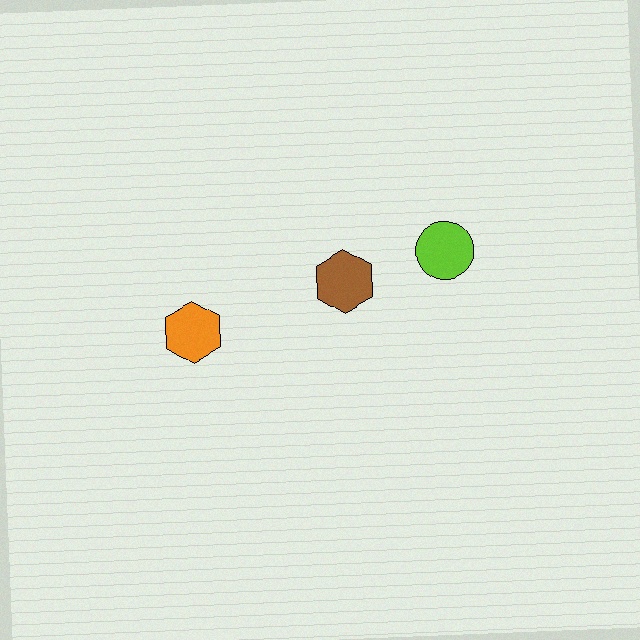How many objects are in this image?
There are 3 objects.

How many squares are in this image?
There are no squares.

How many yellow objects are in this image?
There are no yellow objects.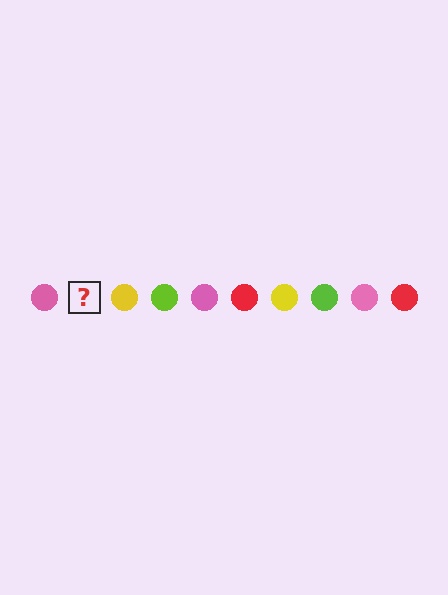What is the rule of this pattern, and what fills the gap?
The rule is that the pattern cycles through pink, red, yellow, lime circles. The gap should be filled with a red circle.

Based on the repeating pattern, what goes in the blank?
The blank should be a red circle.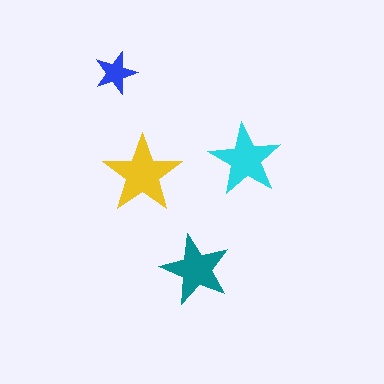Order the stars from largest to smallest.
the yellow one, the cyan one, the teal one, the blue one.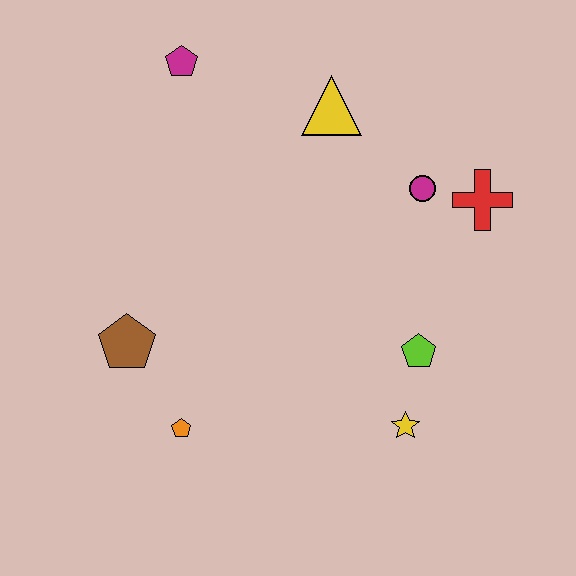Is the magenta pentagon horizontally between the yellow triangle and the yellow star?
No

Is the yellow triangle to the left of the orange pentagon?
No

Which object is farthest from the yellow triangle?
The orange pentagon is farthest from the yellow triangle.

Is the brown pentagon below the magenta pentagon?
Yes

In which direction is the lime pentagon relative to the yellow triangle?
The lime pentagon is below the yellow triangle.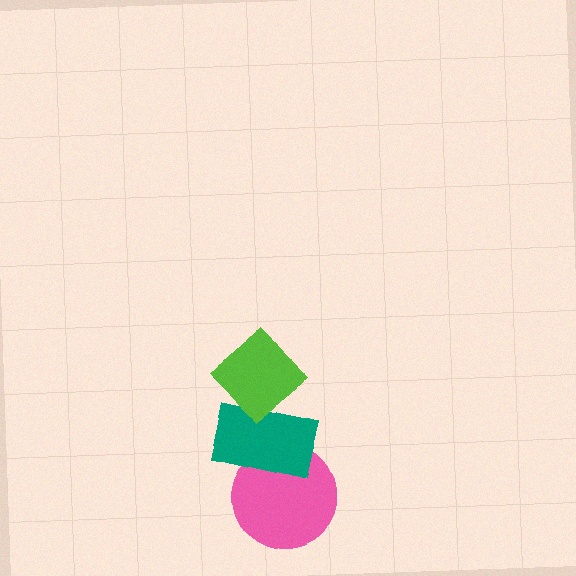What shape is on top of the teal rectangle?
The lime diamond is on top of the teal rectangle.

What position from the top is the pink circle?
The pink circle is 3rd from the top.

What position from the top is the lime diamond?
The lime diamond is 1st from the top.